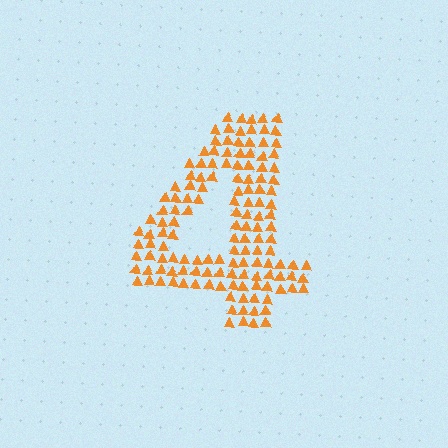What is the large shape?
The large shape is the digit 4.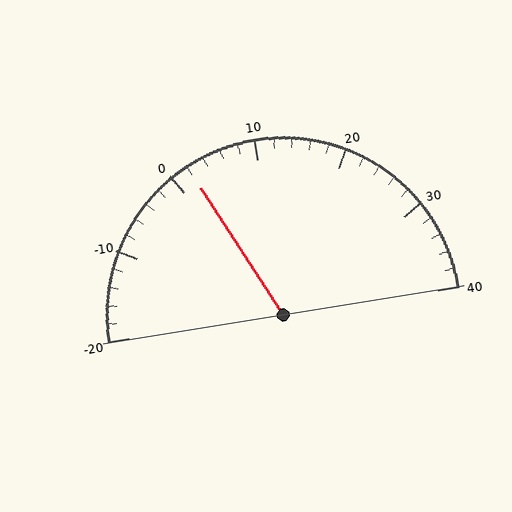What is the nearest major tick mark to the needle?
The nearest major tick mark is 0.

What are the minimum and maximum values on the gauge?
The gauge ranges from -20 to 40.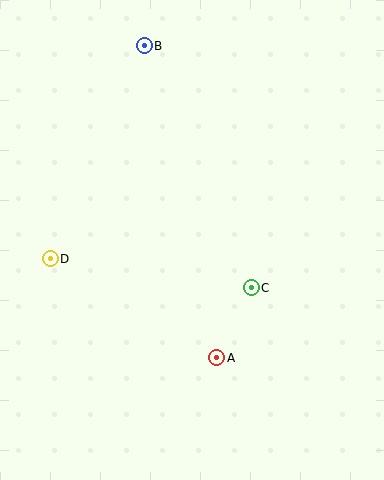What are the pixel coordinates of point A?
Point A is at (217, 358).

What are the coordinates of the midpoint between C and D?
The midpoint between C and D is at (151, 273).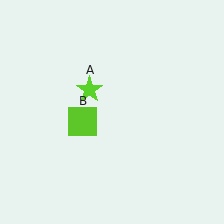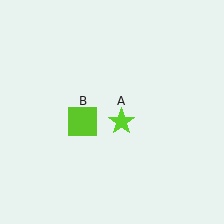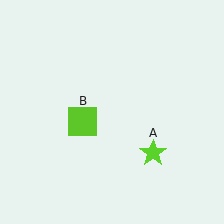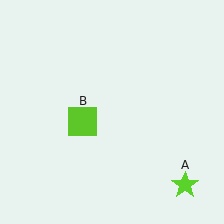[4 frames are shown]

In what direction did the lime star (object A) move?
The lime star (object A) moved down and to the right.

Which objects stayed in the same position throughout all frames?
Lime square (object B) remained stationary.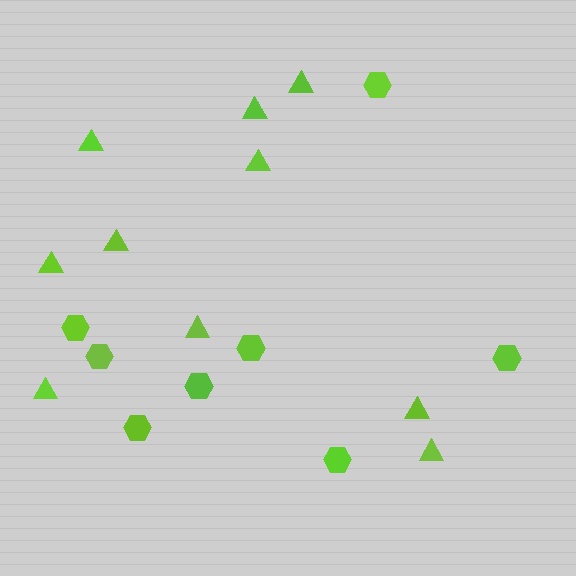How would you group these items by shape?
There are 2 groups: one group of hexagons (8) and one group of triangles (10).